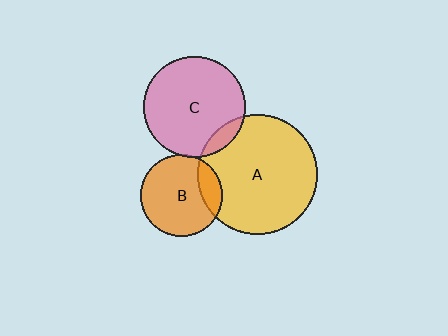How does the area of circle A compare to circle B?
Approximately 2.2 times.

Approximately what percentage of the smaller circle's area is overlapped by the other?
Approximately 10%.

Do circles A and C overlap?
Yes.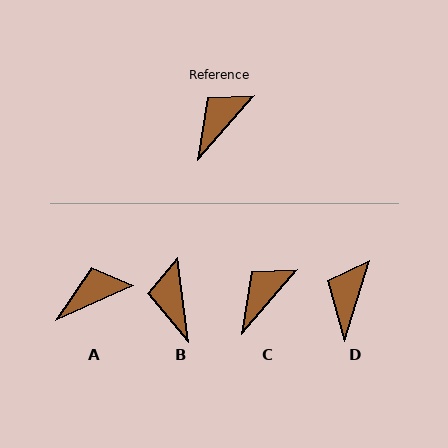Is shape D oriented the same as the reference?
No, it is off by about 24 degrees.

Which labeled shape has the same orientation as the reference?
C.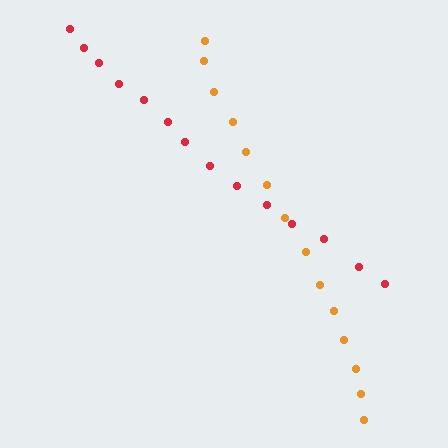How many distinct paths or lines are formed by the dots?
There are 2 distinct paths.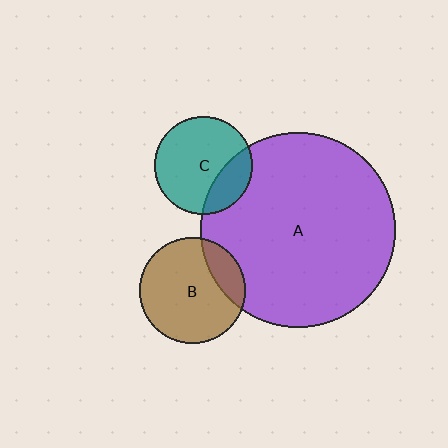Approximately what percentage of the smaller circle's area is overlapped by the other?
Approximately 20%.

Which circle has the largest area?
Circle A (purple).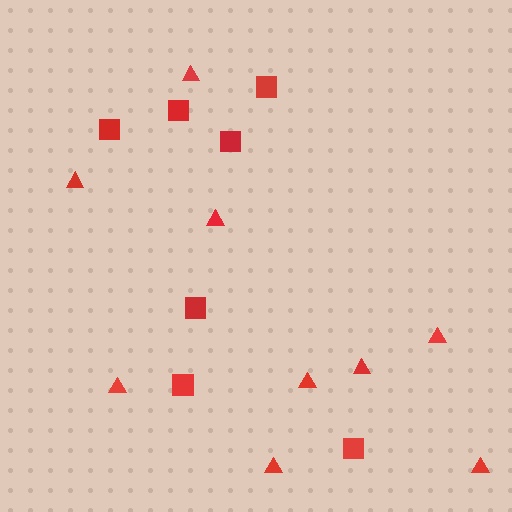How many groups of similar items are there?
There are 2 groups: one group of triangles (9) and one group of squares (7).